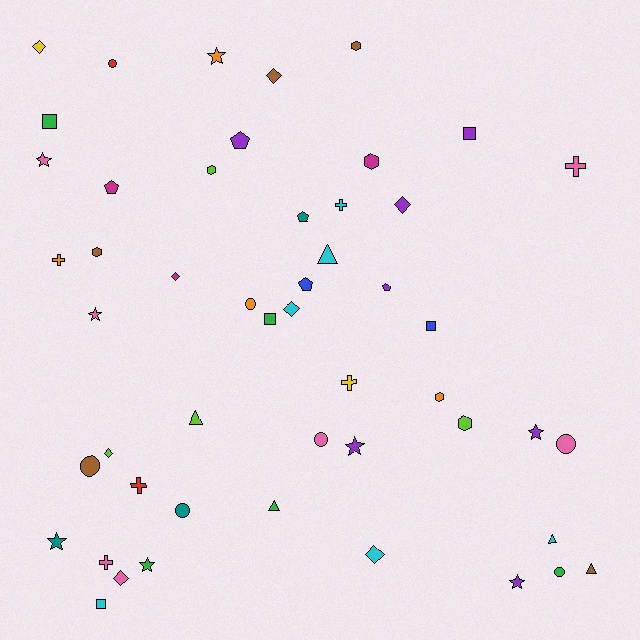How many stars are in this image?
There are 8 stars.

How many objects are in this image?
There are 50 objects.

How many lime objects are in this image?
There are 4 lime objects.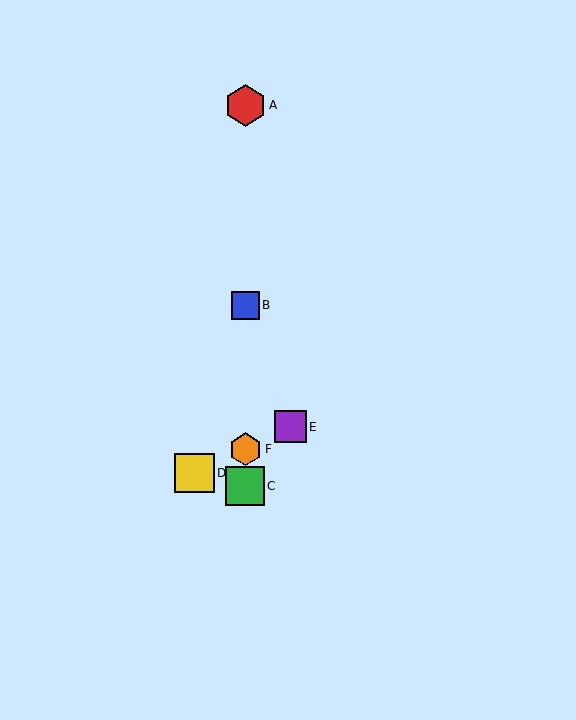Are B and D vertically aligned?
No, B is at x≈245 and D is at x≈195.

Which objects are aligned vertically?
Objects A, B, C, F are aligned vertically.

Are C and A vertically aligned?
Yes, both are at x≈245.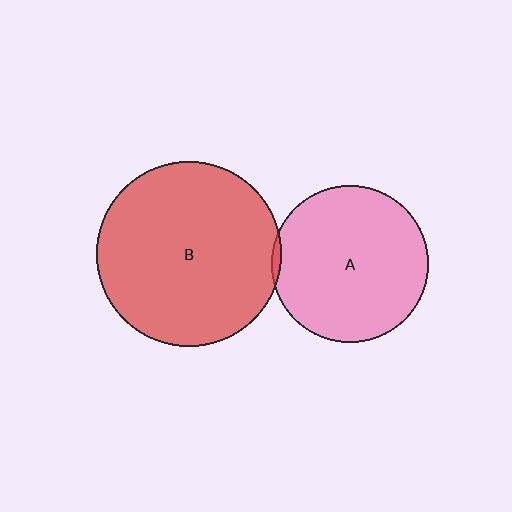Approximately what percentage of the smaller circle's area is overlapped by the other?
Approximately 5%.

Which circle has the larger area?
Circle B (red).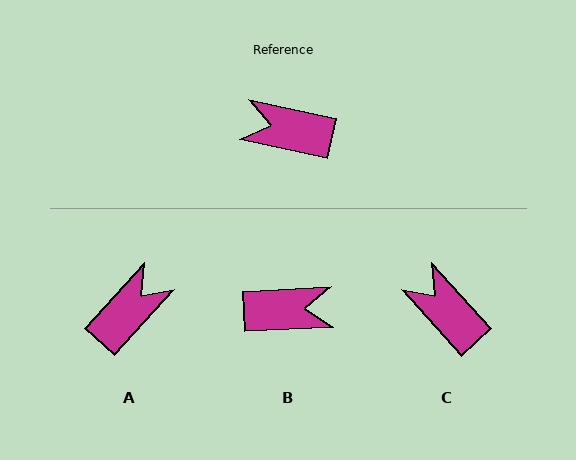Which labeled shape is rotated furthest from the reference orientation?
B, about 165 degrees away.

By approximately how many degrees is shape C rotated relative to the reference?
Approximately 36 degrees clockwise.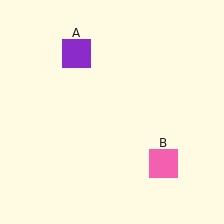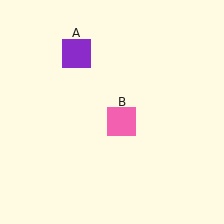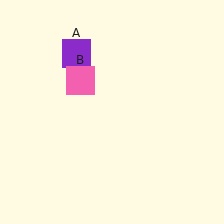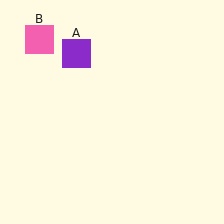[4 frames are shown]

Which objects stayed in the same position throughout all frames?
Purple square (object A) remained stationary.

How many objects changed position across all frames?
1 object changed position: pink square (object B).